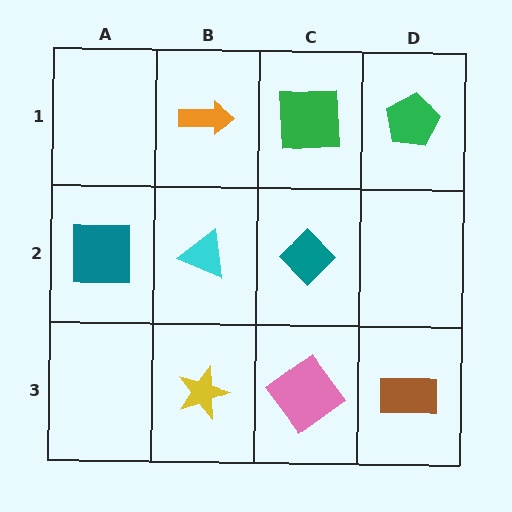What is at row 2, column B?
A cyan triangle.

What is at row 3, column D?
A brown rectangle.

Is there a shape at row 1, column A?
No, that cell is empty.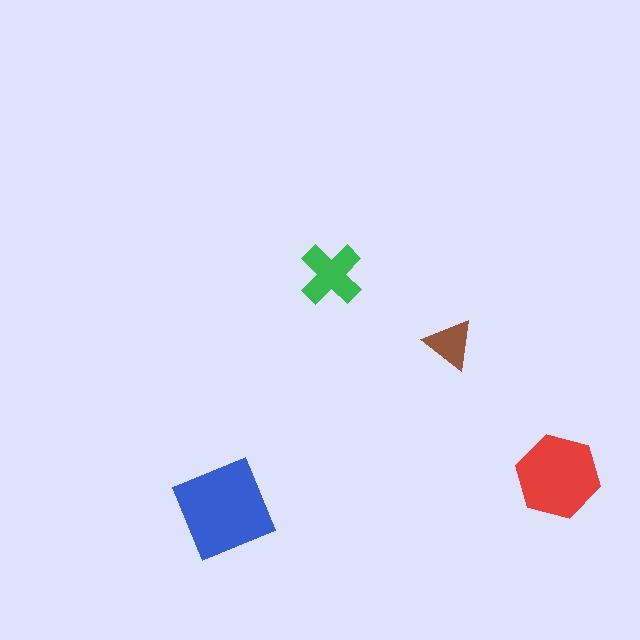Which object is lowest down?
The blue square is bottommost.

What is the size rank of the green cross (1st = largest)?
3rd.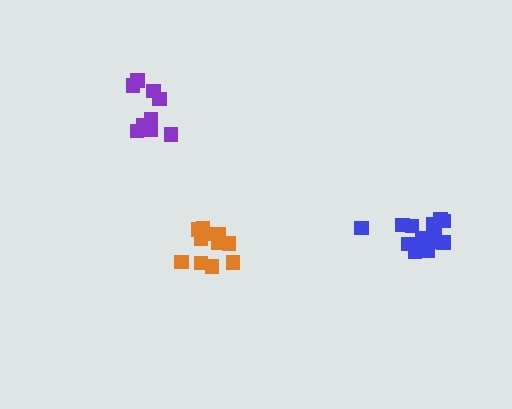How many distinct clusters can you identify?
There are 3 distinct clusters.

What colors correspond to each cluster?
The clusters are colored: purple, orange, blue.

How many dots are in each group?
Group 1: 9 dots, Group 2: 12 dots, Group 3: 13 dots (34 total).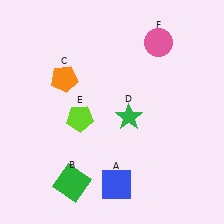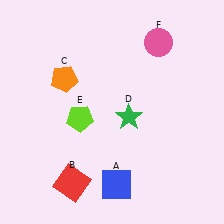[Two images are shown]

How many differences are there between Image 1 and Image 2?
There is 1 difference between the two images.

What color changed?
The square (B) changed from green in Image 1 to red in Image 2.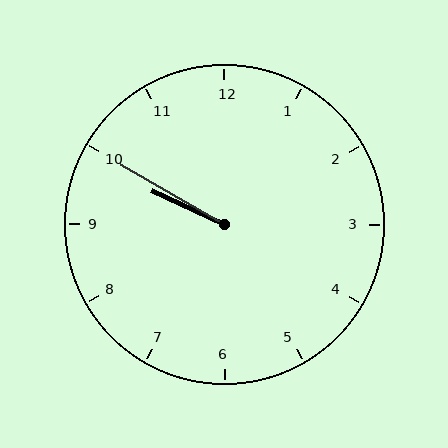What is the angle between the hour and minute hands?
Approximately 5 degrees.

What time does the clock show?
9:50.